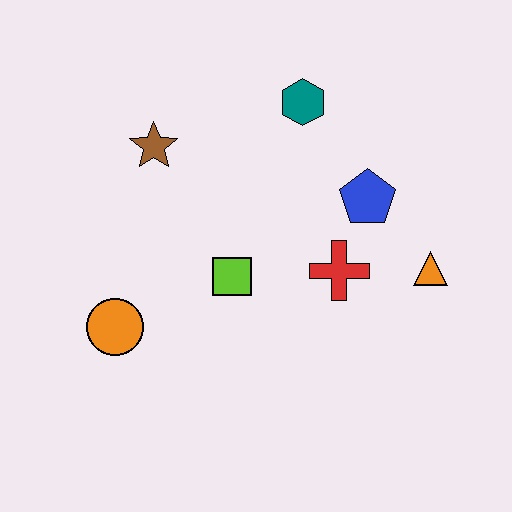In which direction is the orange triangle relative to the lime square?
The orange triangle is to the right of the lime square.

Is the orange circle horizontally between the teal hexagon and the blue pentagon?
No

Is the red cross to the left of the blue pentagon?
Yes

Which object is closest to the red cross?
The blue pentagon is closest to the red cross.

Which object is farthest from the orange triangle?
The orange circle is farthest from the orange triangle.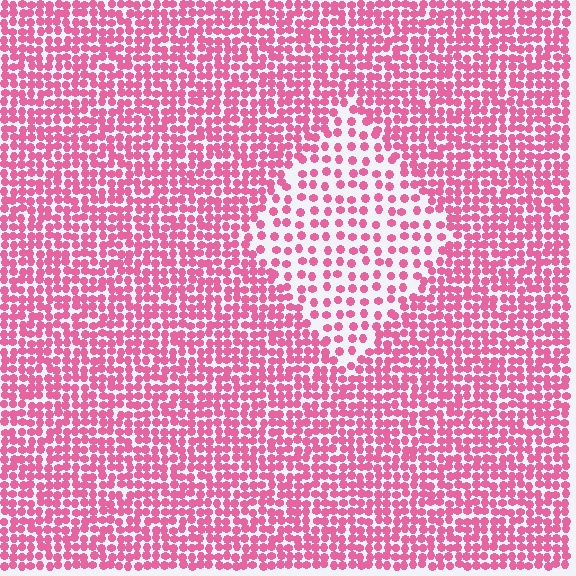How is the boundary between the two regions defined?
The boundary is defined by a change in element density (approximately 2.1x ratio). All elements are the same color, size, and shape.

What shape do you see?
I see a diamond.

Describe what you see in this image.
The image contains small pink elements arranged at two different densities. A diamond-shaped region is visible where the elements are less densely packed than the surrounding area.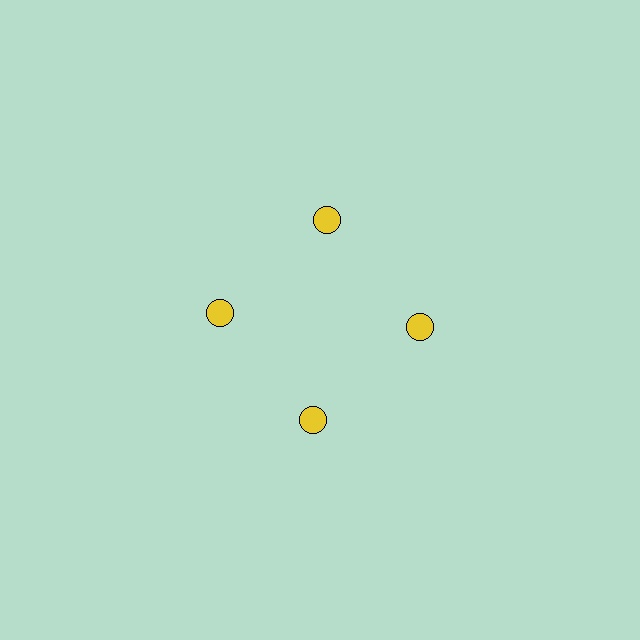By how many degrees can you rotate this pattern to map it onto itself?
The pattern maps onto itself every 90 degrees of rotation.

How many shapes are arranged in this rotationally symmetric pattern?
There are 4 shapes, arranged in 4 groups of 1.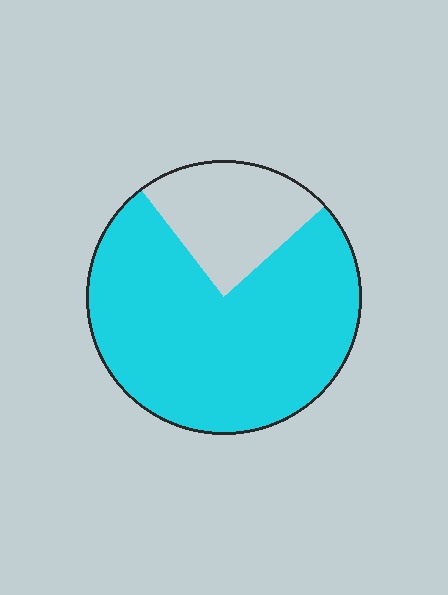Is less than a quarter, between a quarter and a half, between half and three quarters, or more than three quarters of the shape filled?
More than three quarters.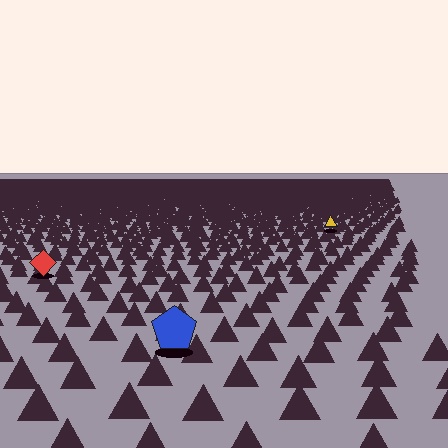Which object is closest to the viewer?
The blue pentagon is closest. The texture marks near it are larger and more spread out.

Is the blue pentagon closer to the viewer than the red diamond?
Yes. The blue pentagon is closer — you can tell from the texture gradient: the ground texture is coarser near it.